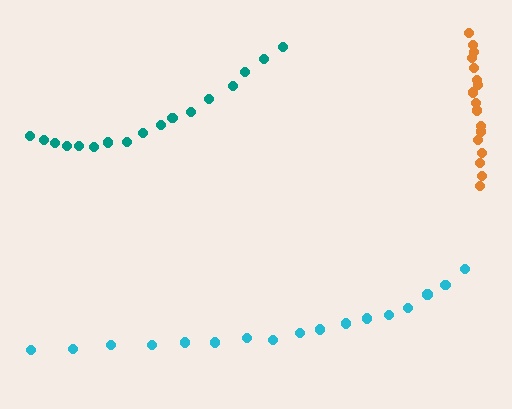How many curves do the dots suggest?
There are 3 distinct paths.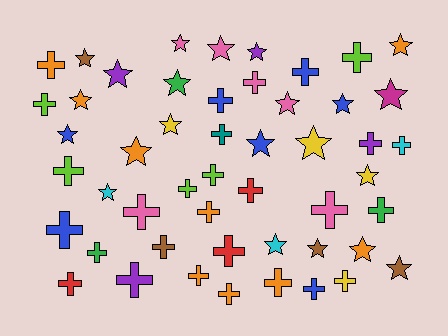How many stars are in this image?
There are 22 stars.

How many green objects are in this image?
There are 3 green objects.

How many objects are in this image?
There are 50 objects.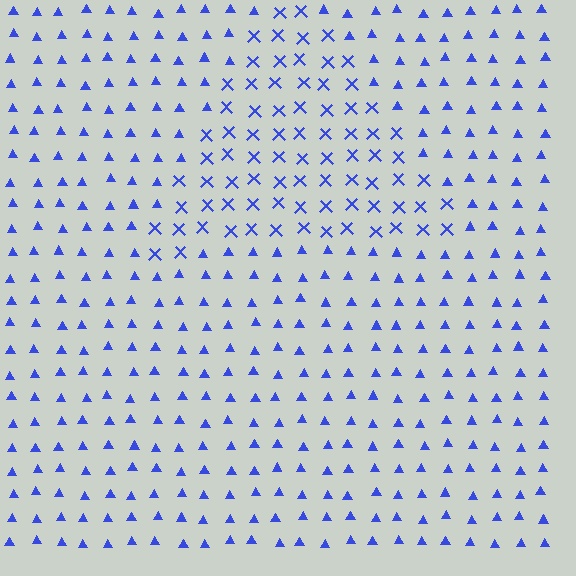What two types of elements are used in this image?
The image uses X marks inside the triangle region and triangles outside it.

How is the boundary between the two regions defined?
The boundary is defined by a change in element shape: X marks inside vs. triangles outside. All elements share the same color and spacing.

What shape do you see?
I see a triangle.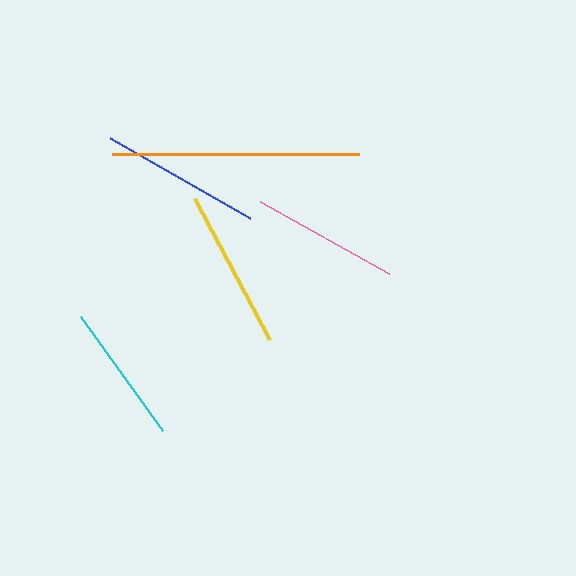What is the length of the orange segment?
The orange segment is approximately 246 pixels long.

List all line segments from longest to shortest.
From longest to shortest: orange, blue, yellow, pink, cyan.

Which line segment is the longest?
The orange line is the longest at approximately 246 pixels.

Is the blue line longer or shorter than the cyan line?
The blue line is longer than the cyan line.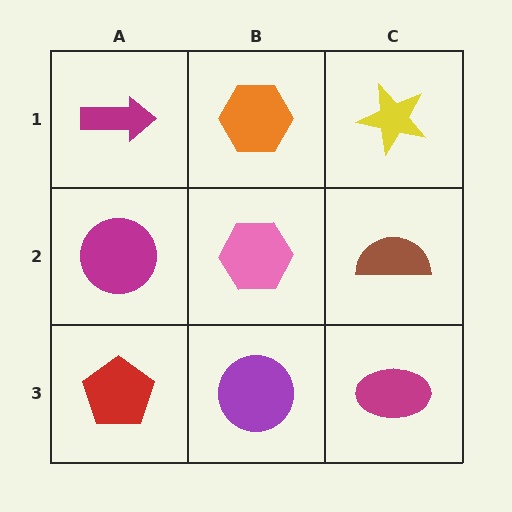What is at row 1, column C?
A yellow star.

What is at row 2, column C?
A brown semicircle.